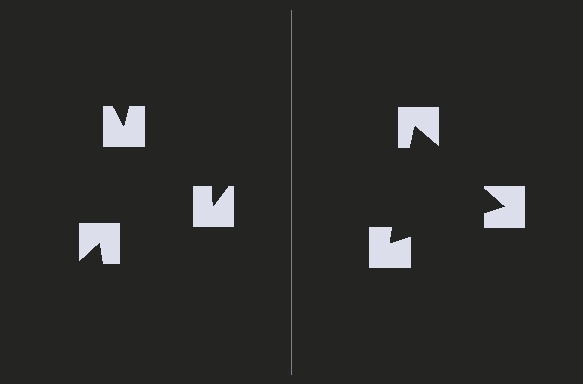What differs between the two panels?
The notched squares are positioned identically on both sides; only the wedge orientations differ. On the right they align to a triangle; on the left they are misaligned.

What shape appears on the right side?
An illusory triangle.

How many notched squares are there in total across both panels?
6 — 3 on each side.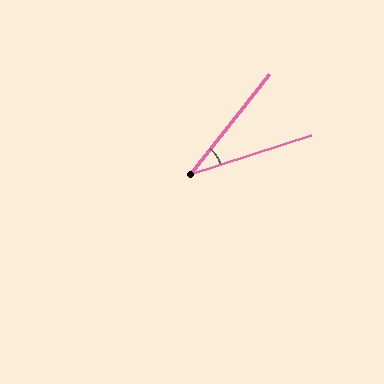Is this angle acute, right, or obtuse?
It is acute.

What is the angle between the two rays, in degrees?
Approximately 34 degrees.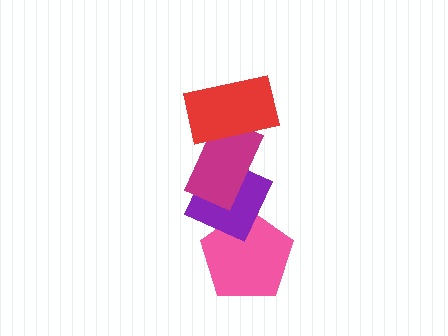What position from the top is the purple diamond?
The purple diamond is 3rd from the top.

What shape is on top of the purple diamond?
The magenta rectangle is on top of the purple diamond.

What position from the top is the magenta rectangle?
The magenta rectangle is 2nd from the top.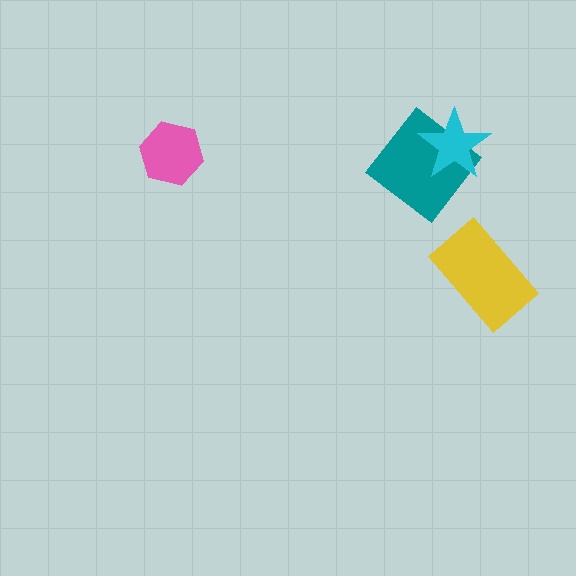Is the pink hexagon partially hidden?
No, no other shape covers it.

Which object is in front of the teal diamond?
The cyan star is in front of the teal diamond.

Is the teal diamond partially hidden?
Yes, it is partially covered by another shape.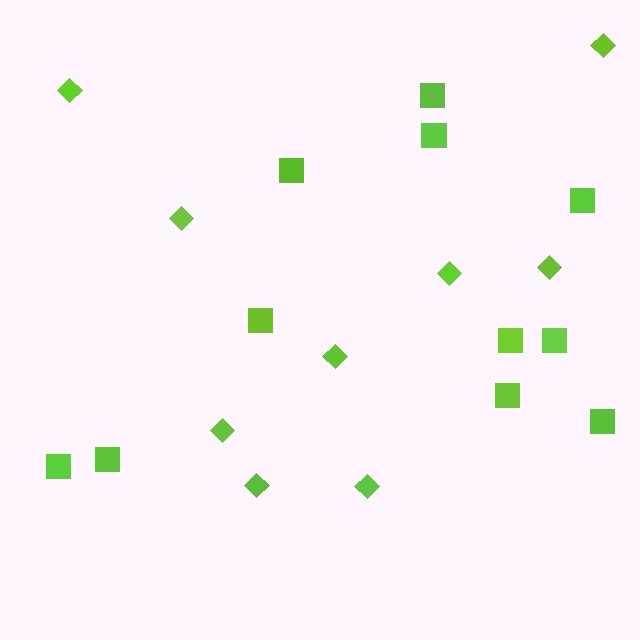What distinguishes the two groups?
There are 2 groups: one group of squares (11) and one group of diamonds (9).